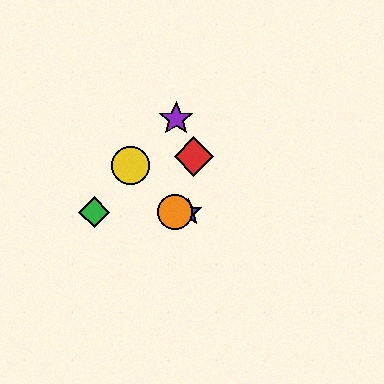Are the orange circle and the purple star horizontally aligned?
No, the orange circle is at y≈212 and the purple star is at y≈119.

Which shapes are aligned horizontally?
The blue star, the green diamond, the orange circle are aligned horizontally.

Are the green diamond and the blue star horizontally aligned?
Yes, both are at y≈212.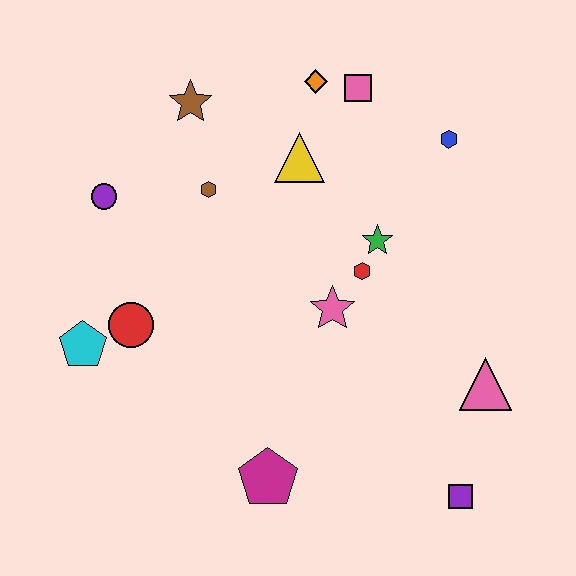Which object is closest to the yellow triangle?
The orange diamond is closest to the yellow triangle.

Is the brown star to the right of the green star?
No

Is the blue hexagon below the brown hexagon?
No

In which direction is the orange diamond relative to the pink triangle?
The orange diamond is above the pink triangle.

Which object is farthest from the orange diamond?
The purple square is farthest from the orange diamond.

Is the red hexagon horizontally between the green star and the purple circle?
Yes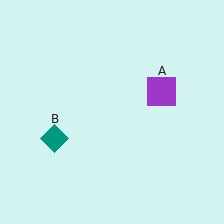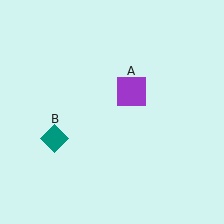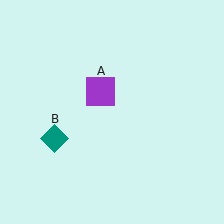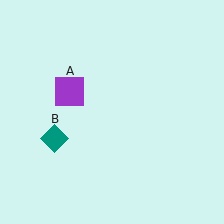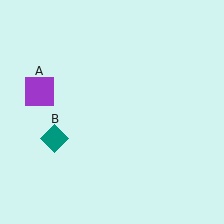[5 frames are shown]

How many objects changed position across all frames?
1 object changed position: purple square (object A).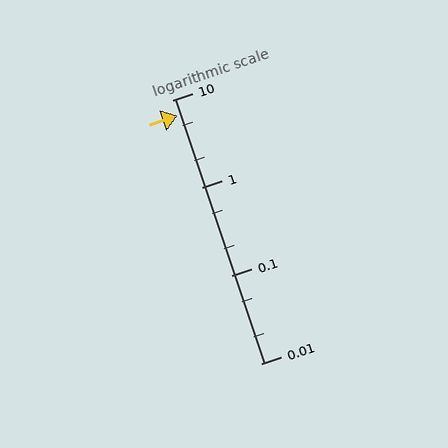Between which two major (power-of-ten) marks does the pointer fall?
The pointer is between 1 and 10.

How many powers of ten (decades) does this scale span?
The scale spans 3 decades, from 0.01 to 10.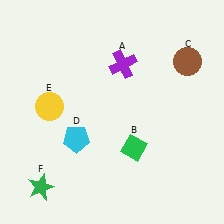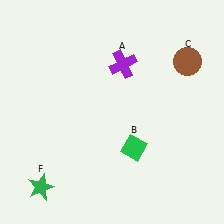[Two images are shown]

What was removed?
The yellow circle (E), the cyan pentagon (D) were removed in Image 2.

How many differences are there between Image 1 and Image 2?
There are 2 differences between the two images.